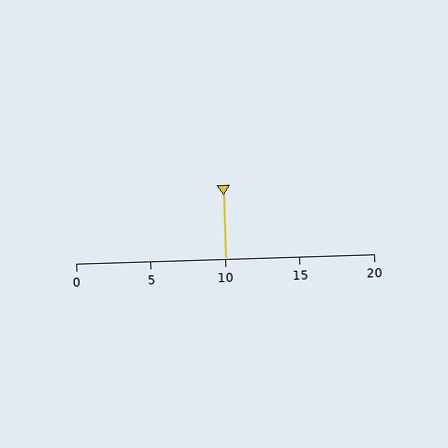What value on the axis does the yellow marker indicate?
The marker indicates approximately 10.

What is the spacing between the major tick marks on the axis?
The major ticks are spaced 5 apart.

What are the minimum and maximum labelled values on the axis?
The axis runs from 0 to 20.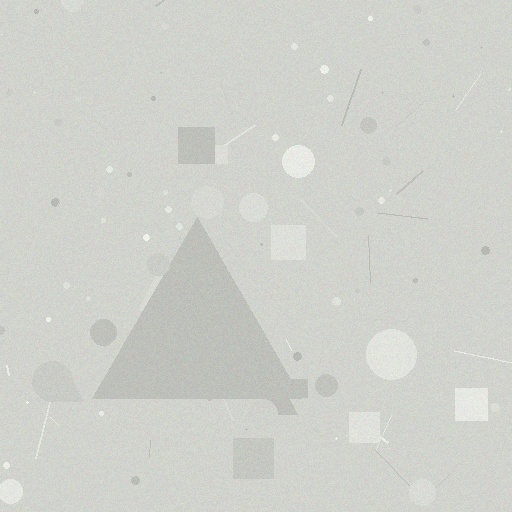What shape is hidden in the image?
A triangle is hidden in the image.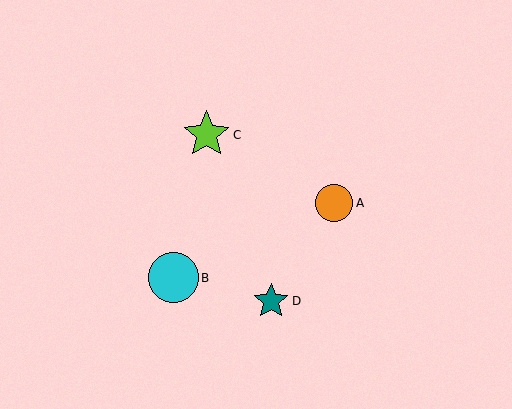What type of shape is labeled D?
Shape D is a teal star.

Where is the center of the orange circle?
The center of the orange circle is at (334, 203).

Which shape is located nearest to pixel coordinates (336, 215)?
The orange circle (labeled A) at (334, 203) is nearest to that location.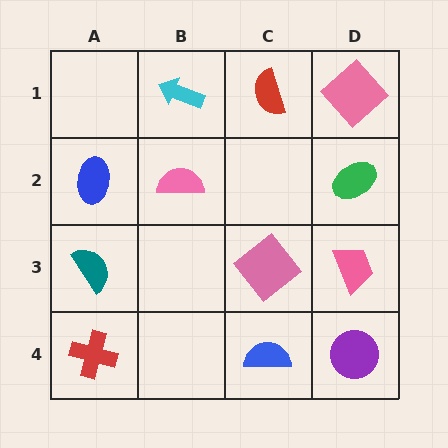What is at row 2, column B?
A pink semicircle.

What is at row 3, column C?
A pink diamond.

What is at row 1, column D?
A pink diamond.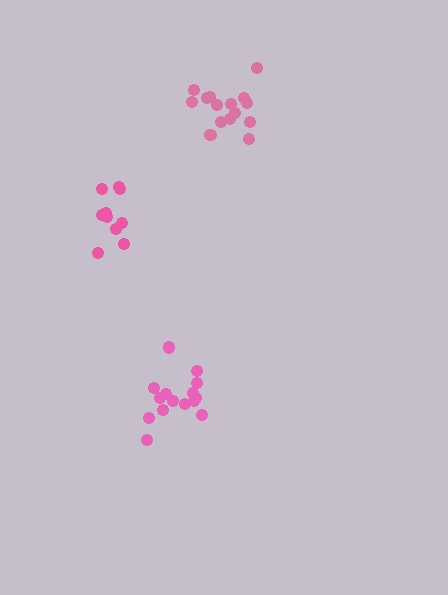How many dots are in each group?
Group 1: 16 dots, Group 2: 10 dots, Group 3: 15 dots (41 total).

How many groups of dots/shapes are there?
There are 3 groups.